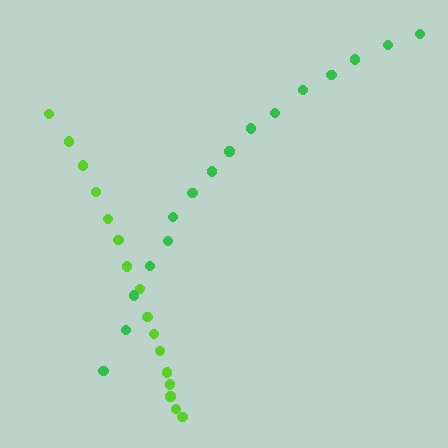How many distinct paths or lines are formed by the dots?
There are 2 distinct paths.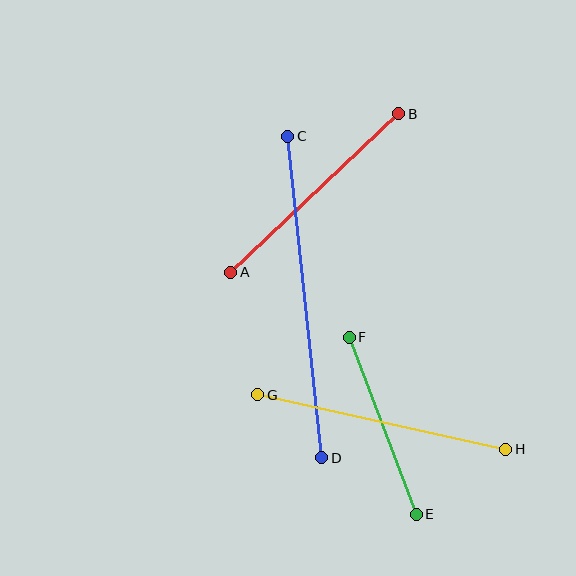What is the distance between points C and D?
The distance is approximately 323 pixels.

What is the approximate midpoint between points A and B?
The midpoint is at approximately (315, 193) pixels.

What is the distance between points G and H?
The distance is approximately 254 pixels.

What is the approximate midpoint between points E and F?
The midpoint is at approximately (383, 426) pixels.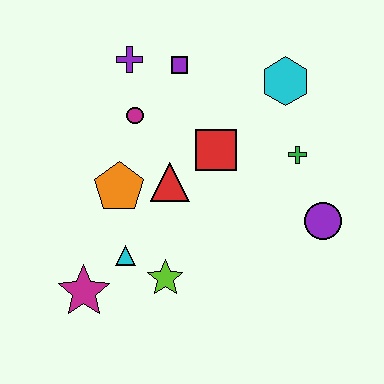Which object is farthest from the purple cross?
The purple circle is farthest from the purple cross.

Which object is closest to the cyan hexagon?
The green cross is closest to the cyan hexagon.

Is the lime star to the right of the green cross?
No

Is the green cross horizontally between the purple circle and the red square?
Yes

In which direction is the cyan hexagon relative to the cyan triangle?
The cyan hexagon is above the cyan triangle.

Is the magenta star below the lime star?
Yes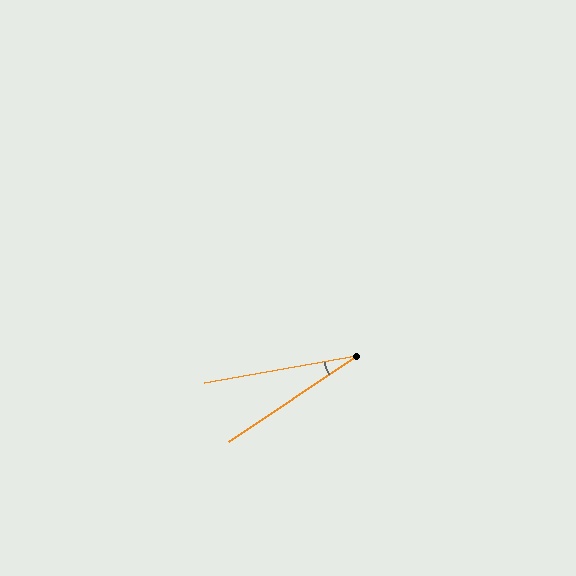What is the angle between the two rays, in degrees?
Approximately 24 degrees.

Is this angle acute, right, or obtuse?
It is acute.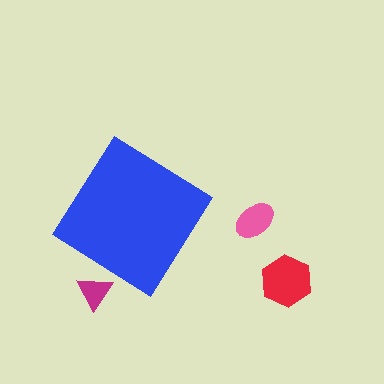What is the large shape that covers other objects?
A blue diamond.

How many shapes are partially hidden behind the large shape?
1 shape is partially hidden.